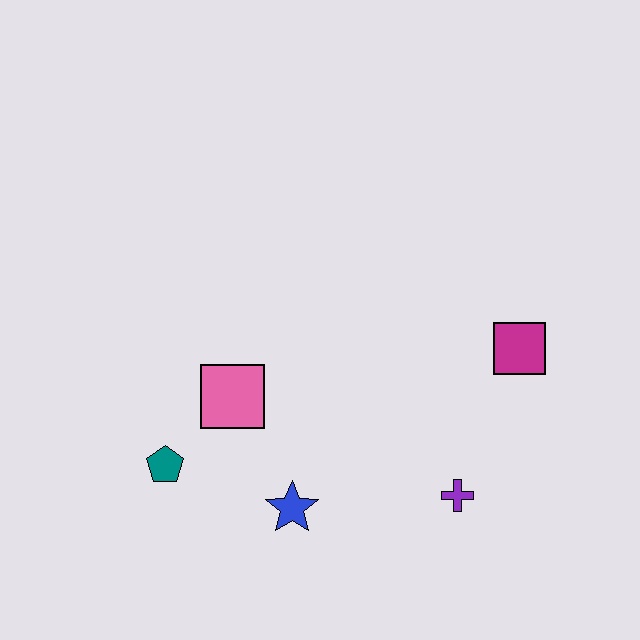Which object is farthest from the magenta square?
The teal pentagon is farthest from the magenta square.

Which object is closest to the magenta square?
The purple cross is closest to the magenta square.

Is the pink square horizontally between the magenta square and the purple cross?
No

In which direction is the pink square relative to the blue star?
The pink square is above the blue star.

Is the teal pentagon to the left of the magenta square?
Yes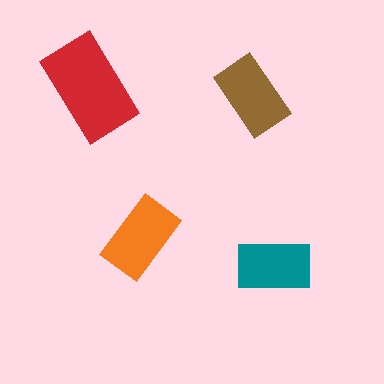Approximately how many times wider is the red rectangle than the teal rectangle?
About 1.5 times wider.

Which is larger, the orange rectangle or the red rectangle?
The red one.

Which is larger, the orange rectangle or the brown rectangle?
The orange one.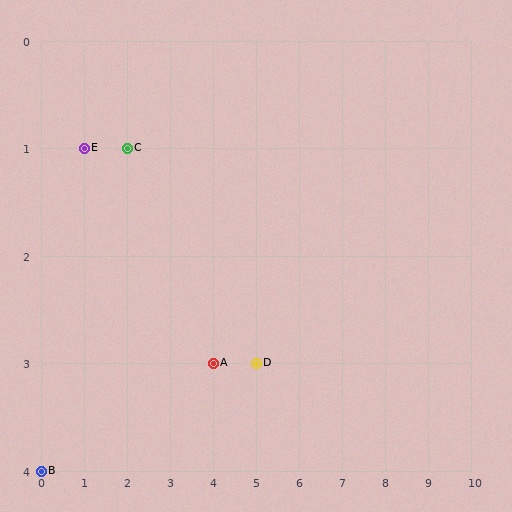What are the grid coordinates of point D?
Point D is at grid coordinates (5, 3).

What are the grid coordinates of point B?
Point B is at grid coordinates (0, 4).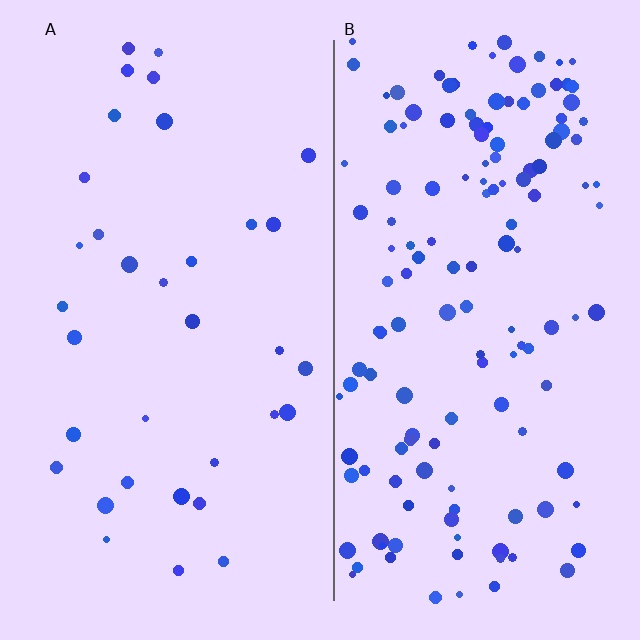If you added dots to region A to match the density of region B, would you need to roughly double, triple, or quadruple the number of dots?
Approximately quadruple.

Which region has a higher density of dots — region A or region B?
B (the right).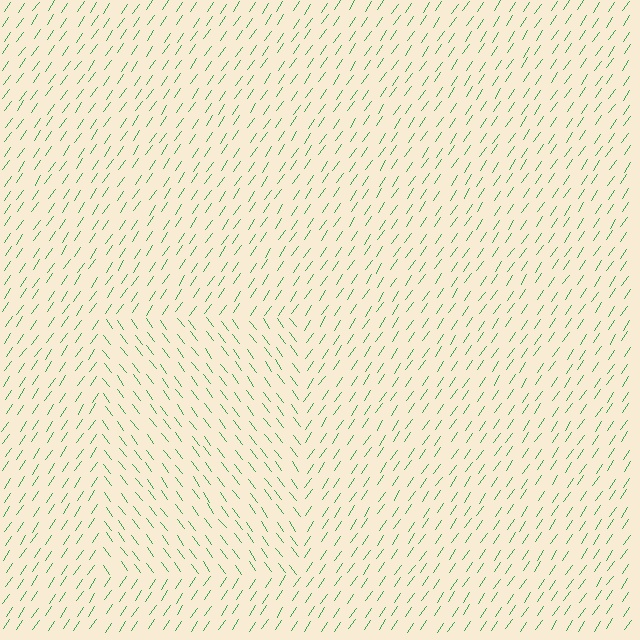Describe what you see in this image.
The image is filled with small green line segments. A rectangle region in the image has lines oriented differently from the surrounding lines, creating a visible texture boundary.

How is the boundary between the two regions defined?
The boundary is defined purely by a change in line orientation (approximately 71 degrees difference). All lines are the same color and thickness.